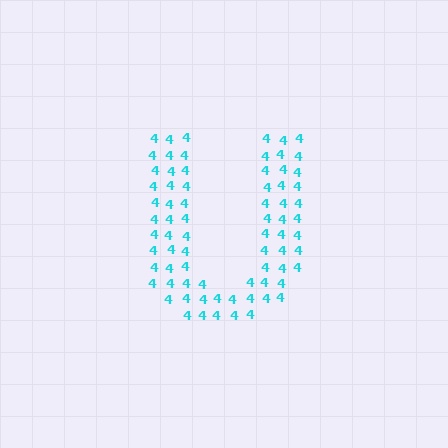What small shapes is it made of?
It is made of small digit 4's.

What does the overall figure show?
The overall figure shows the letter U.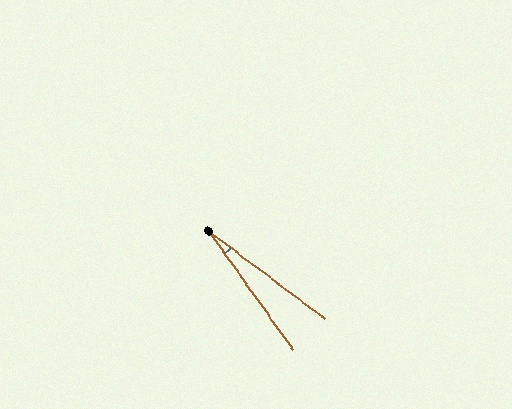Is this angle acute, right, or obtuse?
It is acute.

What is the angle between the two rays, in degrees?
Approximately 18 degrees.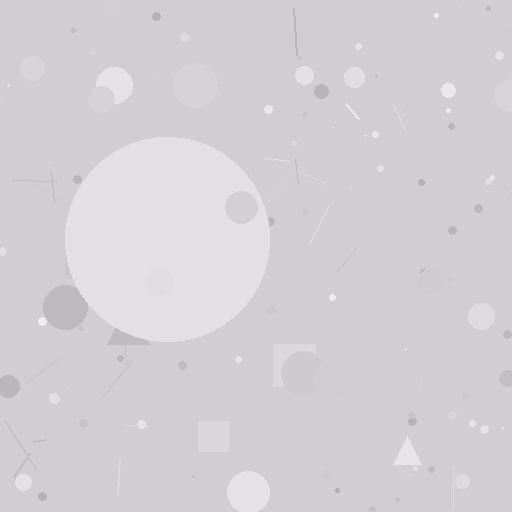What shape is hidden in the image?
A circle is hidden in the image.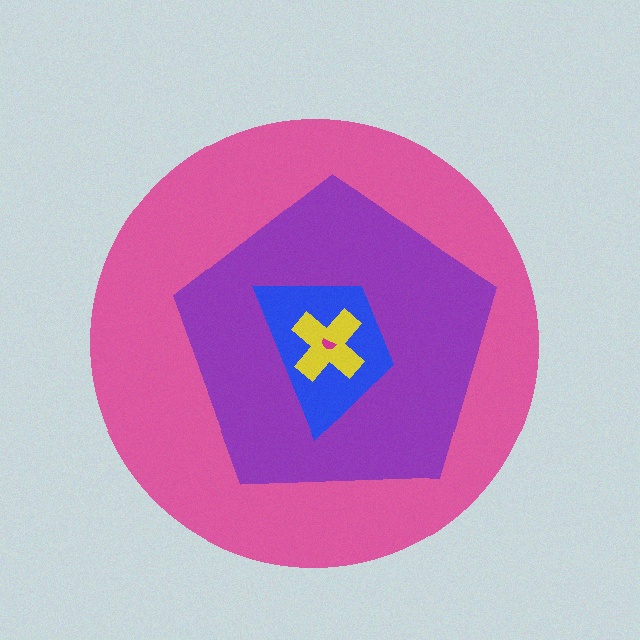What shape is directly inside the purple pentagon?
The blue trapezoid.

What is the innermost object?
The magenta semicircle.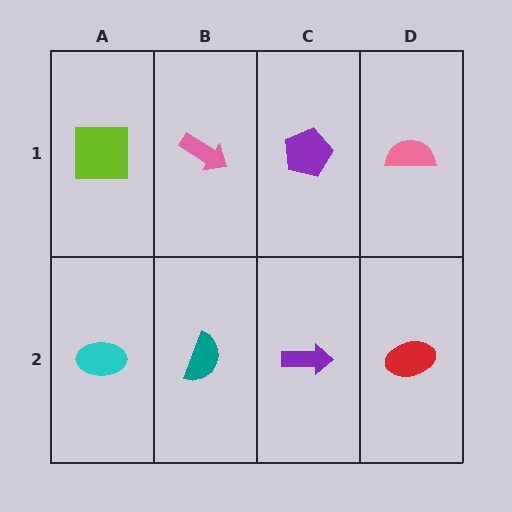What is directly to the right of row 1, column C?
A pink semicircle.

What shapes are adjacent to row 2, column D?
A pink semicircle (row 1, column D), a purple arrow (row 2, column C).